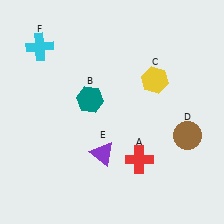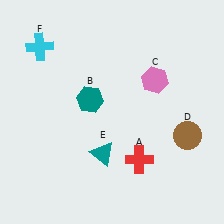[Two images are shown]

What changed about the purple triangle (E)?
In Image 1, E is purple. In Image 2, it changed to teal.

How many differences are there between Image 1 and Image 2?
There are 2 differences between the two images.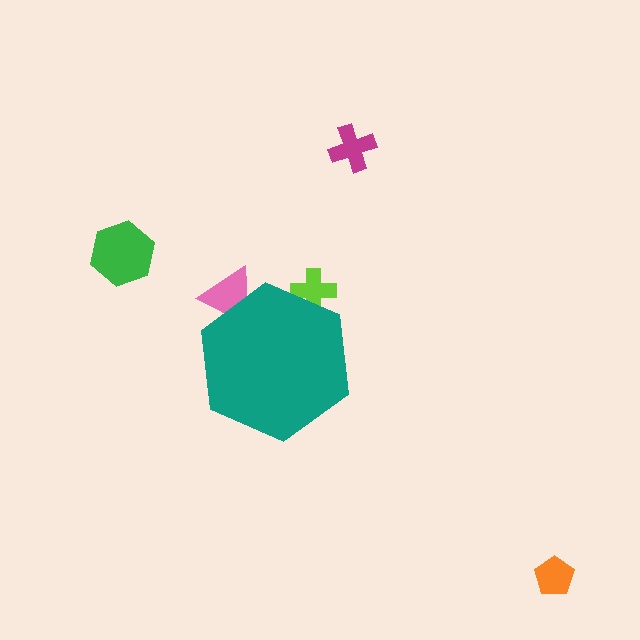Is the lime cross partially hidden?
Yes, the lime cross is partially hidden behind the teal hexagon.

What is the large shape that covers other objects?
A teal hexagon.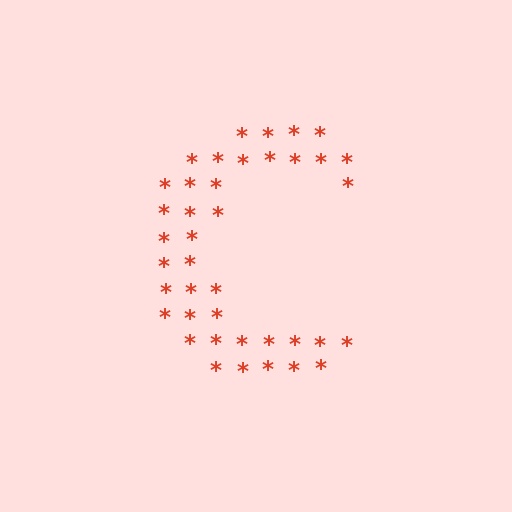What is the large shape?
The large shape is the letter C.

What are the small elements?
The small elements are asterisks.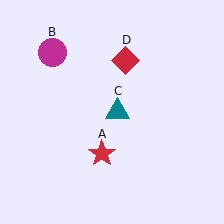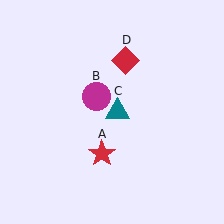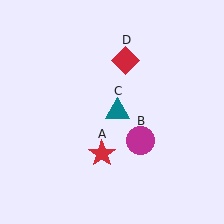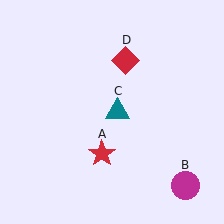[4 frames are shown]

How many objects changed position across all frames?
1 object changed position: magenta circle (object B).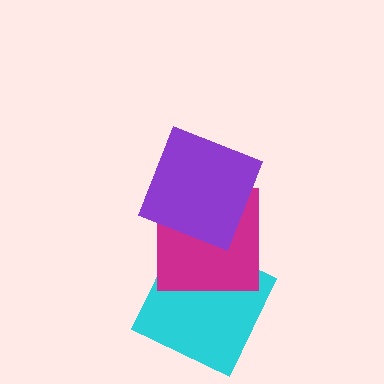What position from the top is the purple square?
The purple square is 1st from the top.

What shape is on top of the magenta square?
The purple square is on top of the magenta square.